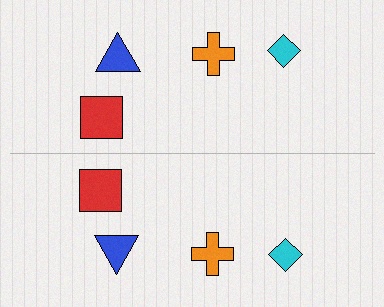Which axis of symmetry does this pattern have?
The pattern has a horizontal axis of symmetry running through the center of the image.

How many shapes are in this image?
There are 8 shapes in this image.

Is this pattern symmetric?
Yes, this pattern has bilateral (reflection) symmetry.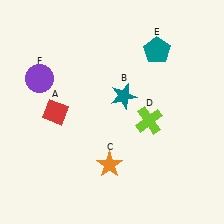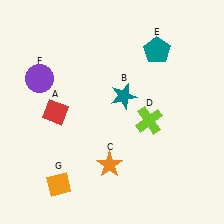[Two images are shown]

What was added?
An orange diamond (G) was added in Image 2.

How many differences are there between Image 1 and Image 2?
There is 1 difference between the two images.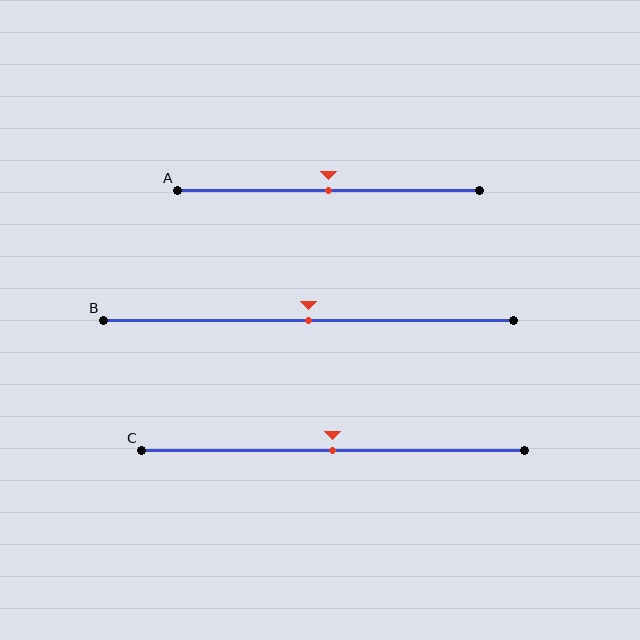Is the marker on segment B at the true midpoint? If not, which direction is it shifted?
Yes, the marker on segment B is at the true midpoint.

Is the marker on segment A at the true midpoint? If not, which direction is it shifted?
Yes, the marker on segment A is at the true midpoint.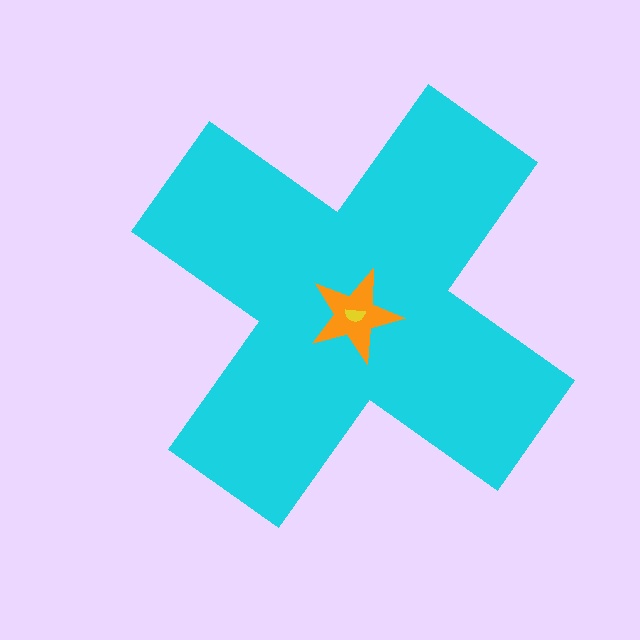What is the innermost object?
The yellow semicircle.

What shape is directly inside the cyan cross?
The orange star.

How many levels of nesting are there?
3.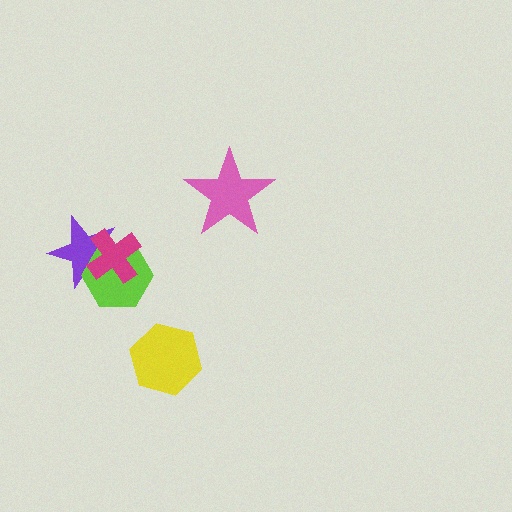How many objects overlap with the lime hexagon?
2 objects overlap with the lime hexagon.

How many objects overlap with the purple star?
2 objects overlap with the purple star.